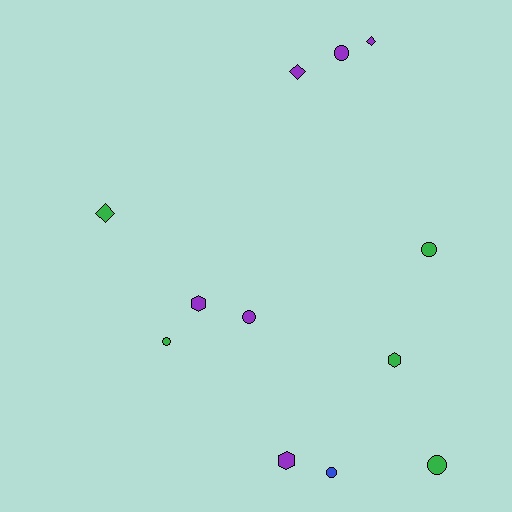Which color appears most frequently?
Purple, with 6 objects.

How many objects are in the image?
There are 12 objects.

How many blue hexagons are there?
There are no blue hexagons.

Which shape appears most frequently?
Circle, with 6 objects.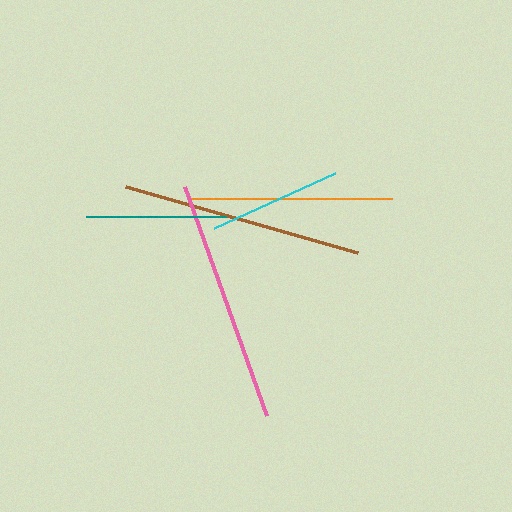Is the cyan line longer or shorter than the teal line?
The teal line is longer than the cyan line.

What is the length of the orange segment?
The orange segment is approximately 202 pixels long.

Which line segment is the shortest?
The cyan line is the shortest at approximately 133 pixels.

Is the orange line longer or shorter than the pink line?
The pink line is longer than the orange line.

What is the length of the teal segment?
The teal segment is approximately 140 pixels long.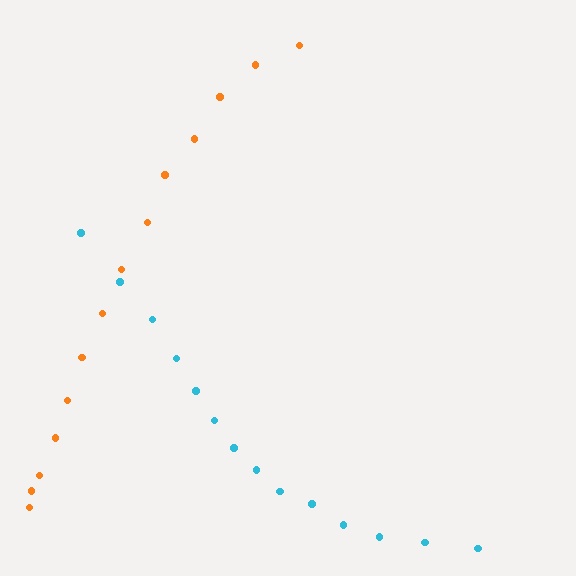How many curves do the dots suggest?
There are 2 distinct paths.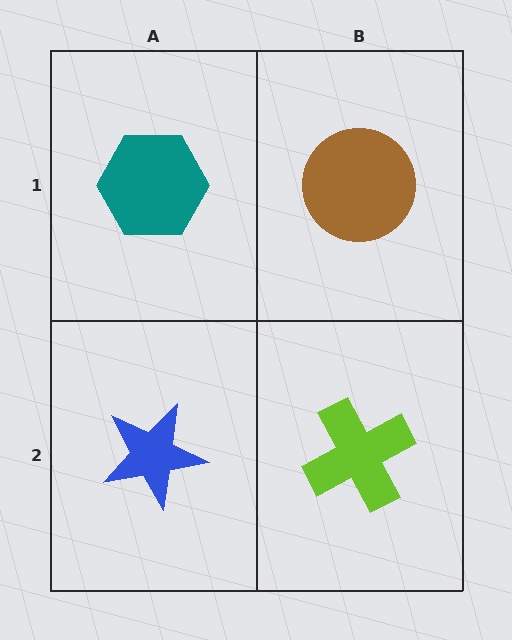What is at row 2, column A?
A blue star.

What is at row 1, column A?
A teal hexagon.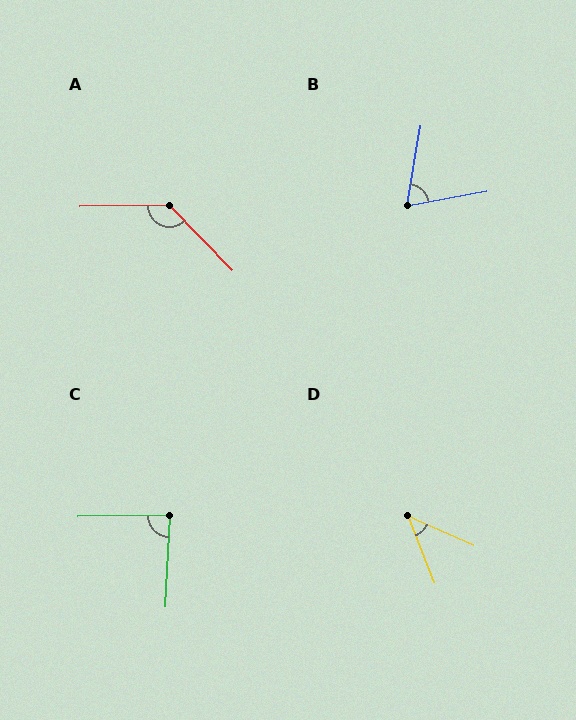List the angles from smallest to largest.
D (44°), B (70°), C (86°), A (133°).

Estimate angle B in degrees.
Approximately 70 degrees.